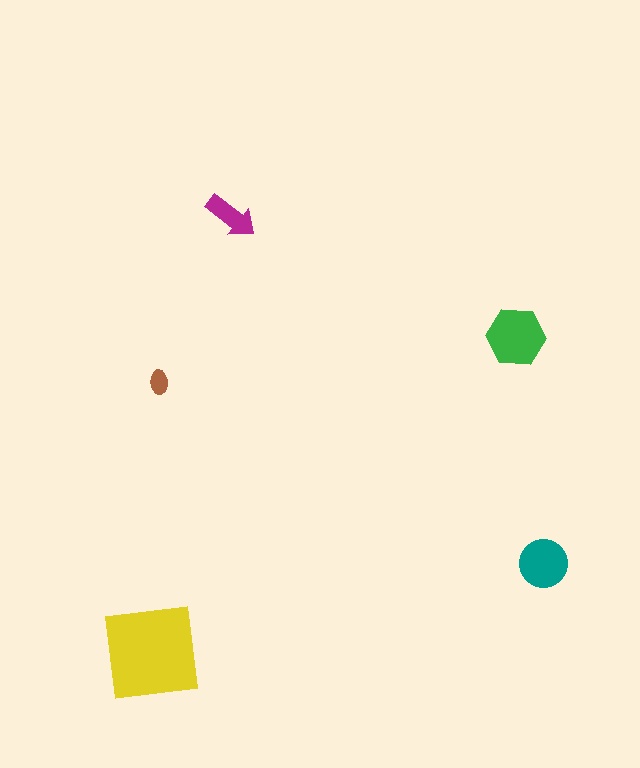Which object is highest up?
The magenta arrow is topmost.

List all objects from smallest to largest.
The brown ellipse, the magenta arrow, the teal circle, the green hexagon, the yellow square.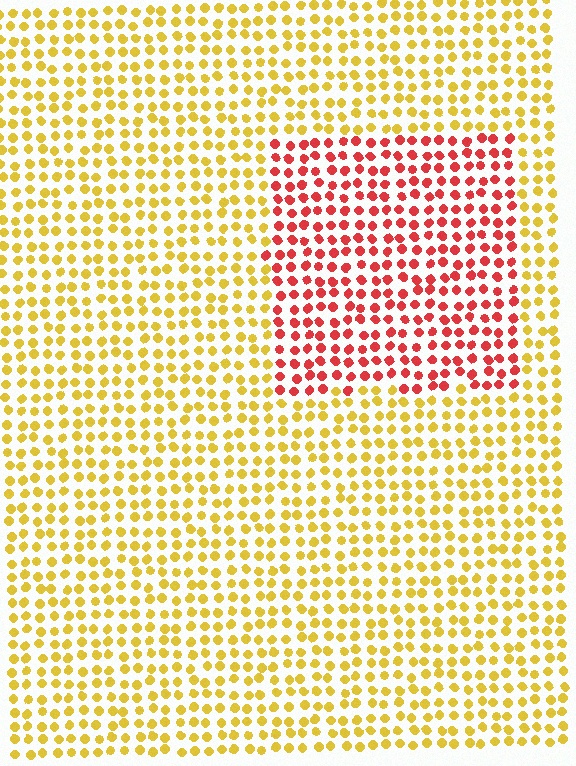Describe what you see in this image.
The image is filled with small yellow elements in a uniform arrangement. A rectangle-shaped region is visible where the elements are tinted to a slightly different hue, forming a subtle color boundary.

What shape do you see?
I see a rectangle.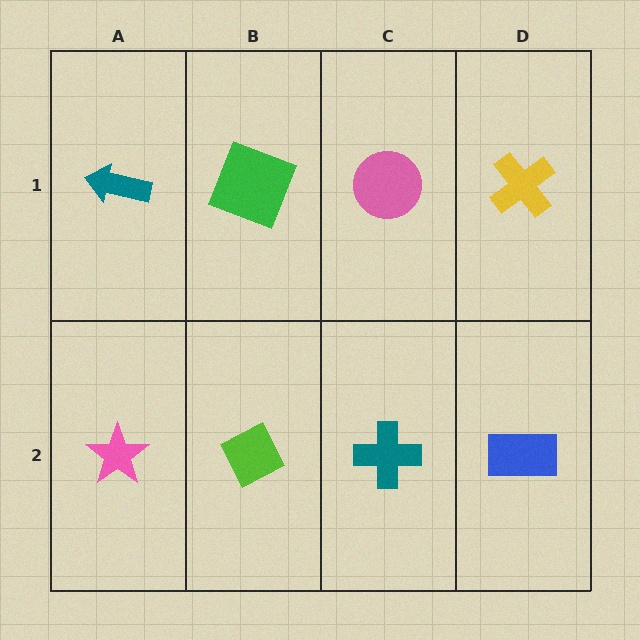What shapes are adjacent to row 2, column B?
A green square (row 1, column B), a pink star (row 2, column A), a teal cross (row 2, column C).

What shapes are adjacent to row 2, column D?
A yellow cross (row 1, column D), a teal cross (row 2, column C).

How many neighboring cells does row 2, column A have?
2.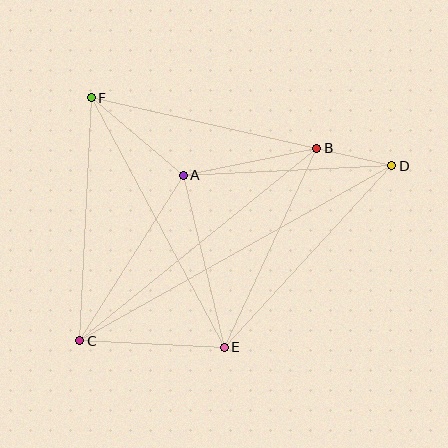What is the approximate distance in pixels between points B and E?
The distance between B and E is approximately 219 pixels.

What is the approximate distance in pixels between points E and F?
The distance between E and F is approximately 283 pixels.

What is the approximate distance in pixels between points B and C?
The distance between B and C is approximately 305 pixels.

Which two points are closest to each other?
Points B and D are closest to each other.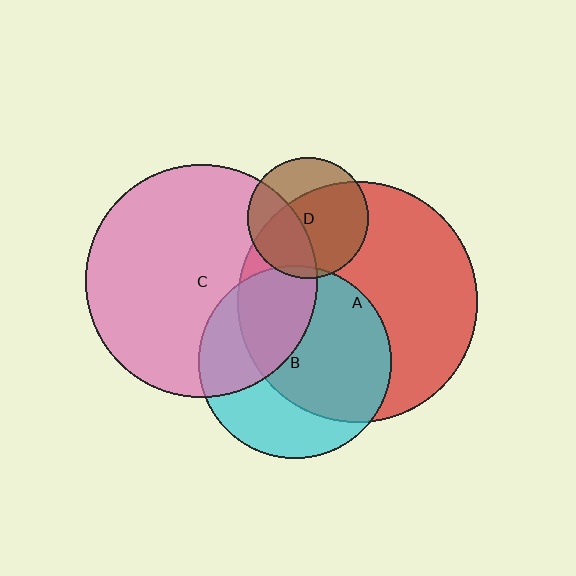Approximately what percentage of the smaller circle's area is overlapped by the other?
Approximately 25%.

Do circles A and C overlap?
Yes.